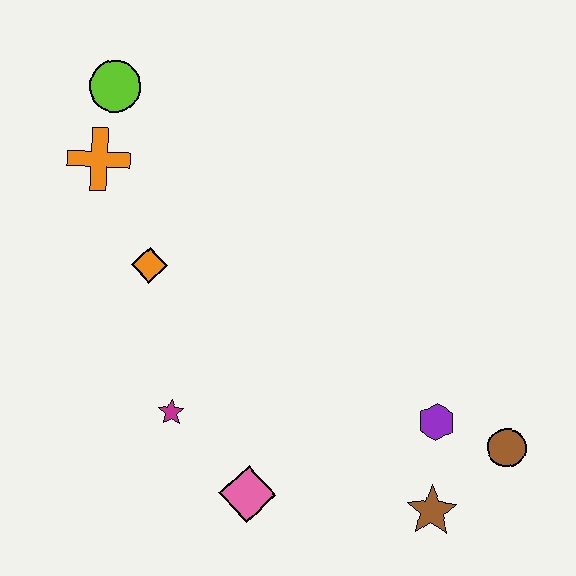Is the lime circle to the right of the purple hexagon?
No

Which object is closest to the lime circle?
The orange cross is closest to the lime circle.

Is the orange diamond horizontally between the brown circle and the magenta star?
No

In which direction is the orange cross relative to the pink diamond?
The orange cross is above the pink diamond.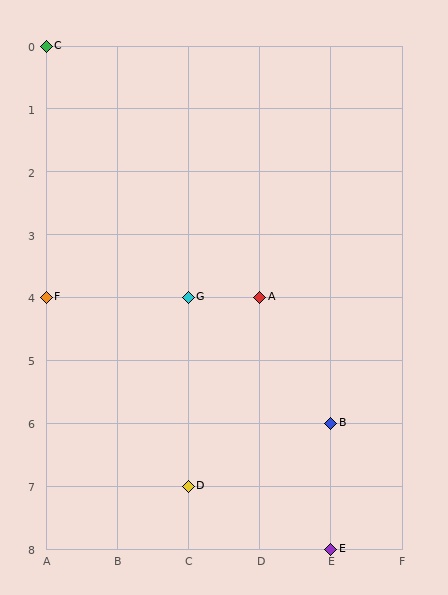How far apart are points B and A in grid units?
Points B and A are 1 column and 2 rows apart (about 2.2 grid units diagonally).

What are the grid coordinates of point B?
Point B is at grid coordinates (E, 6).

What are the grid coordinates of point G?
Point G is at grid coordinates (C, 4).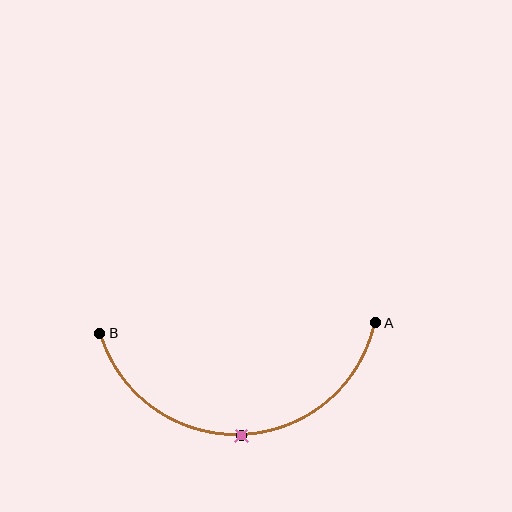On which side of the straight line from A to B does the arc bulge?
The arc bulges below the straight line connecting A and B.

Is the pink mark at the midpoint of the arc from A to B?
Yes. The pink mark lies on the arc at equal arc-length from both A and B — it is the arc midpoint.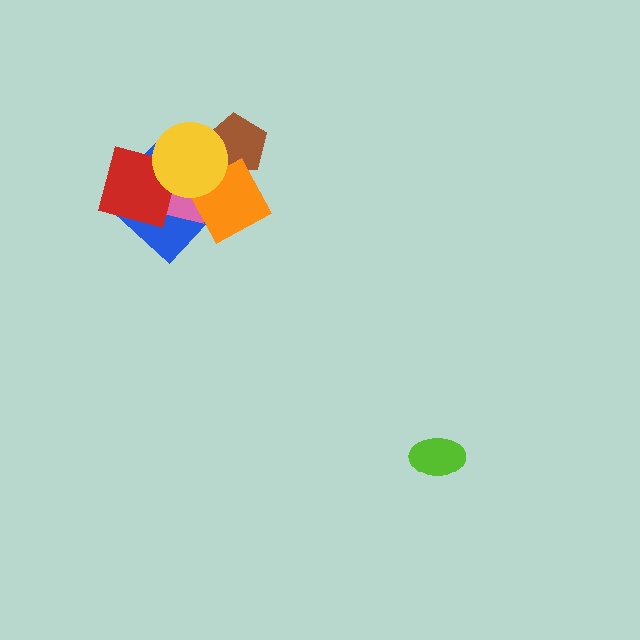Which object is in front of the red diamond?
The yellow circle is in front of the red diamond.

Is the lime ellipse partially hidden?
No, no other shape covers it.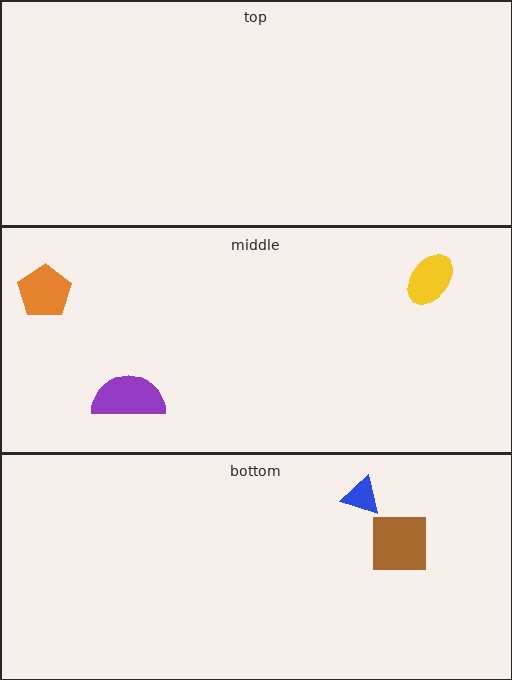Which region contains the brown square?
The bottom region.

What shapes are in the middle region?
The orange pentagon, the purple semicircle, the yellow ellipse.